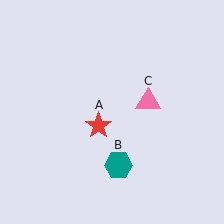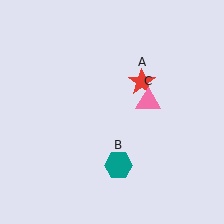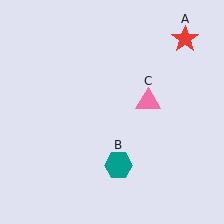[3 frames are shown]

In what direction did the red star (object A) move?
The red star (object A) moved up and to the right.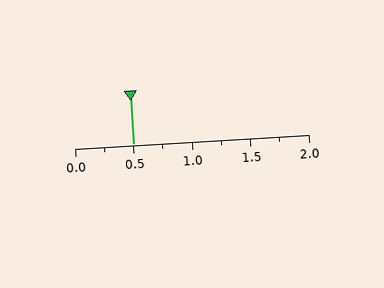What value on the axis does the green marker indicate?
The marker indicates approximately 0.5.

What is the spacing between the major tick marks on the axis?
The major ticks are spaced 0.5 apart.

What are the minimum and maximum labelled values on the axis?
The axis runs from 0.0 to 2.0.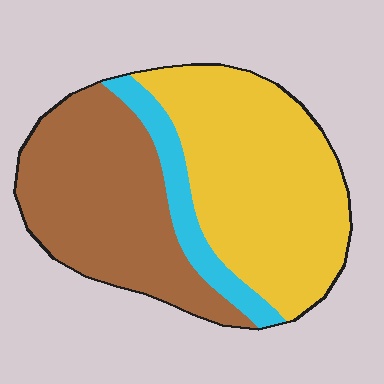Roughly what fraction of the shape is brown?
Brown covers 40% of the shape.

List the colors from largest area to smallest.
From largest to smallest: yellow, brown, cyan.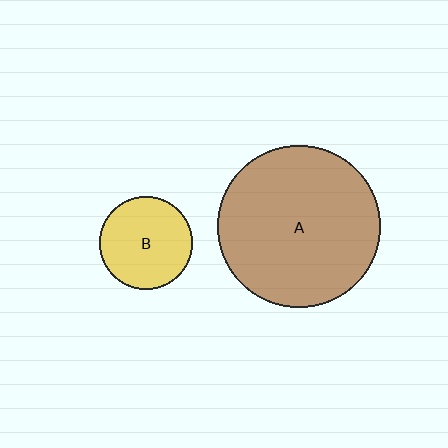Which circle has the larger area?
Circle A (brown).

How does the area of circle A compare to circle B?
Approximately 3.0 times.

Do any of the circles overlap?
No, none of the circles overlap.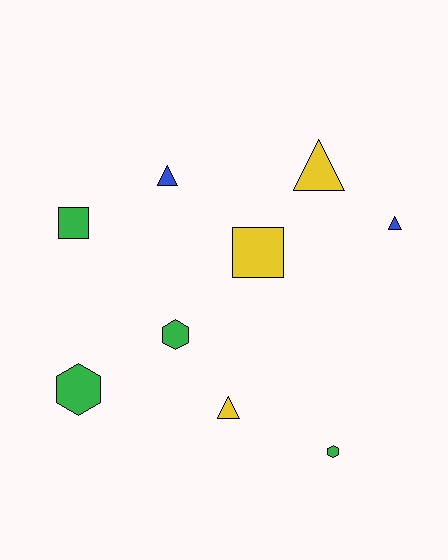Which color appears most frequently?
Green, with 4 objects.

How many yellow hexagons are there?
There are no yellow hexagons.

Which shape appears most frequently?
Triangle, with 4 objects.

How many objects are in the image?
There are 9 objects.